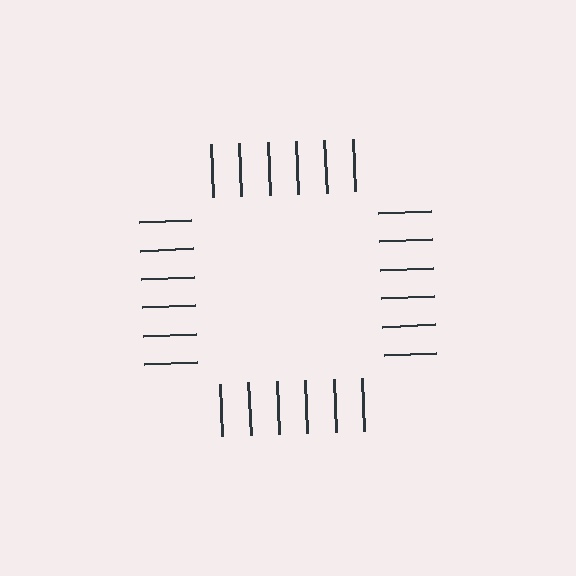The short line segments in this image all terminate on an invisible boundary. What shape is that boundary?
An illusory square — the line segments terminate on its edges but no continuous stroke is drawn.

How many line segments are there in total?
24 — 6 along each of the 4 edges.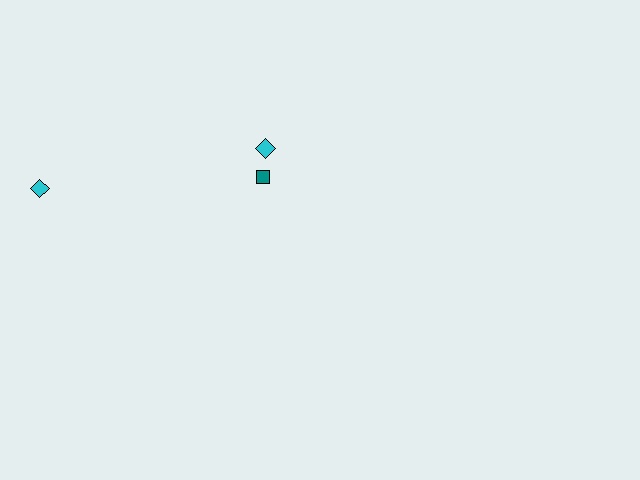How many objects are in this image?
There are 3 objects.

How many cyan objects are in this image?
There are 2 cyan objects.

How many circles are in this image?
There are no circles.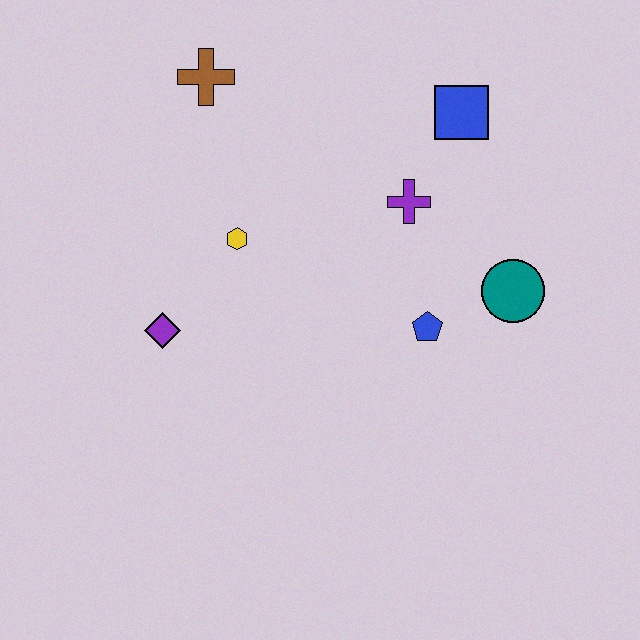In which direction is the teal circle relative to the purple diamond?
The teal circle is to the right of the purple diamond.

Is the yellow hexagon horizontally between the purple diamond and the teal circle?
Yes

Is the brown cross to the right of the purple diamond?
Yes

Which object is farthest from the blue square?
The purple diamond is farthest from the blue square.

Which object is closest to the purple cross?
The blue square is closest to the purple cross.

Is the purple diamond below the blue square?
Yes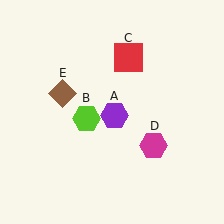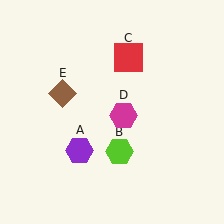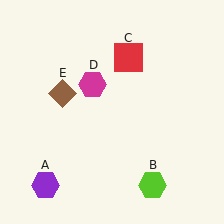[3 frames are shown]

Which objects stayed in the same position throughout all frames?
Red square (object C) and brown diamond (object E) remained stationary.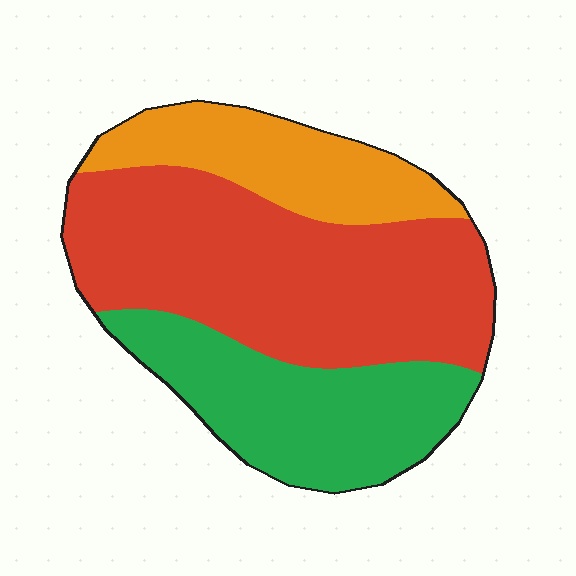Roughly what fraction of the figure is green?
Green covers about 30% of the figure.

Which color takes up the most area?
Red, at roughly 50%.